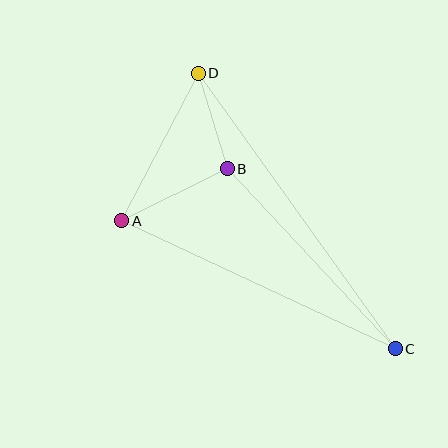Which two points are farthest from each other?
Points C and D are farthest from each other.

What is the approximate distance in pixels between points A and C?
The distance between A and C is approximately 302 pixels.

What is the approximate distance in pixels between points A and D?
The distance between A and D is approximately 166 pixels.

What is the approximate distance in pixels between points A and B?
The distance between A and B is approximately 118 pixels.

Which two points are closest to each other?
Points B and D are closest to each other.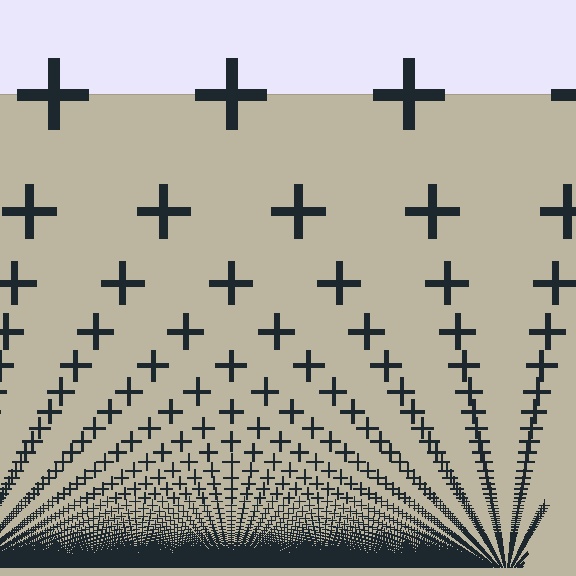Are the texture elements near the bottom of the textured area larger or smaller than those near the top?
Smaller. The gradient is inverted — elements near the bottom are smaller and denser.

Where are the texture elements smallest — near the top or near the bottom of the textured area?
Near the bottom.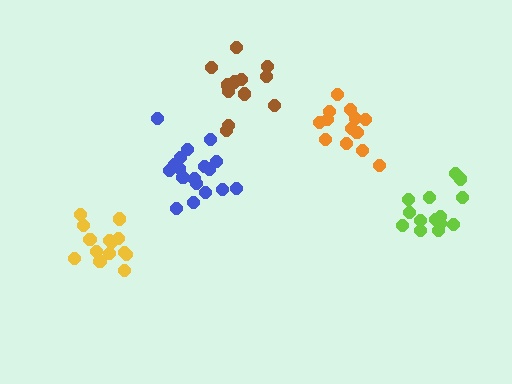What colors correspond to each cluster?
The clusters are colored: blue, orange, yellow, lime, brown.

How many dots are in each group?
Group 1: 18 dots, Group 2: 13 dots, Group 3: 14 dots, Group 4: 14 dots, Group 5: 12 dots (71 total).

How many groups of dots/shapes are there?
There are 5 groups.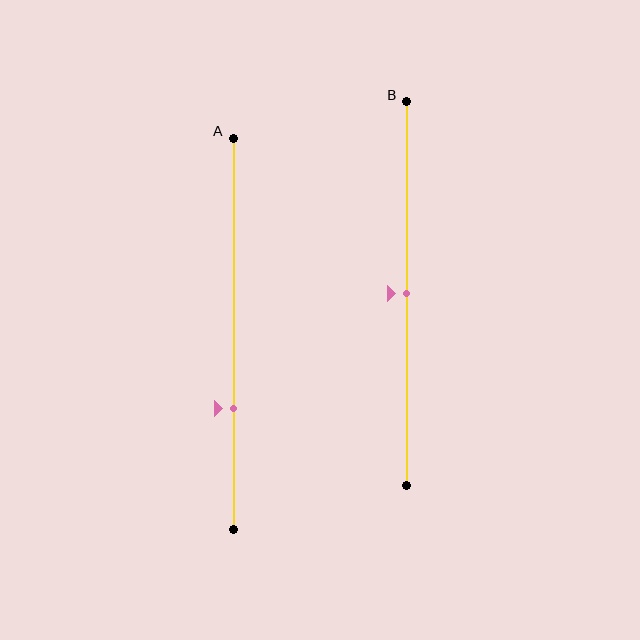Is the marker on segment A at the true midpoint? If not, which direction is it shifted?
No, the marker on segment A is shifted downward by about 19% of the segment length.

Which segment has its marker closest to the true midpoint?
Segment B has its marker closest to the true midpoint.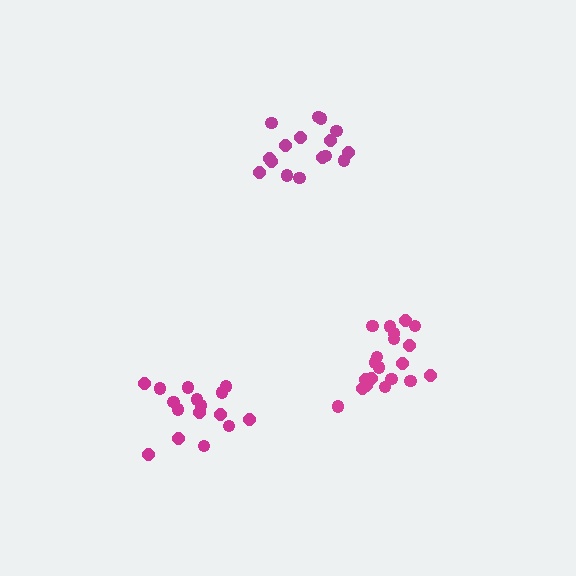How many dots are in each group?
Group 1: 16 dots, Group 2: 16 dots, Group 3: 20 dots (52 total).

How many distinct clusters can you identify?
There are 3 distinct clusters.